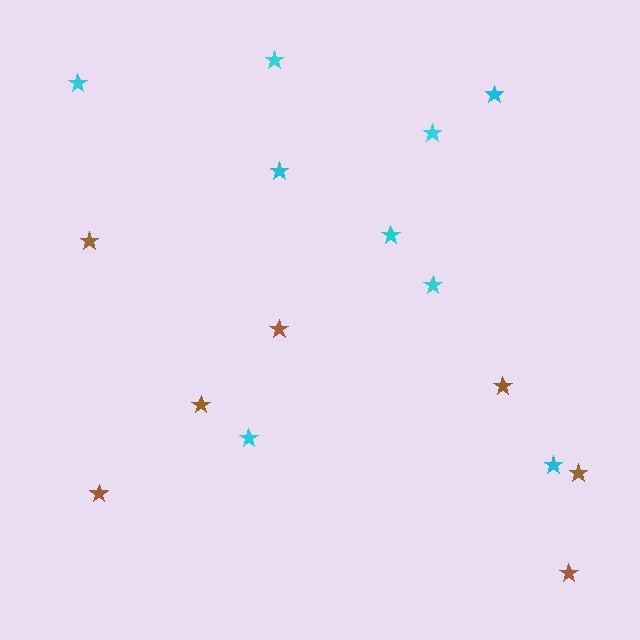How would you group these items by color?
There are 2 groups: one group of cyan stars (9) and one group of brown stars (7).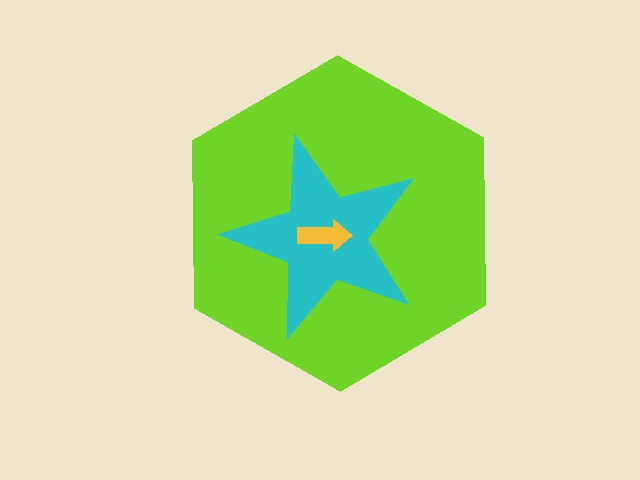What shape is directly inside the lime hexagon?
The cyan star.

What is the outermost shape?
The lime hexagon.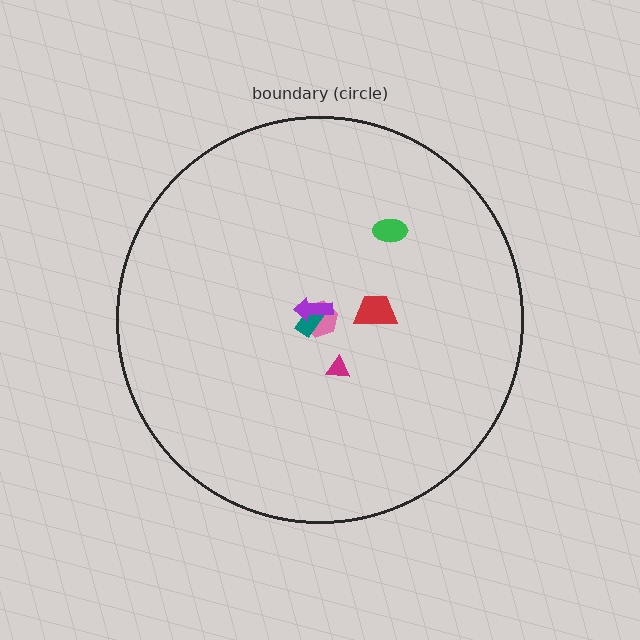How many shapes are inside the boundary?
6 inside, 0 outside.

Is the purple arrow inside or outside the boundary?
Inside.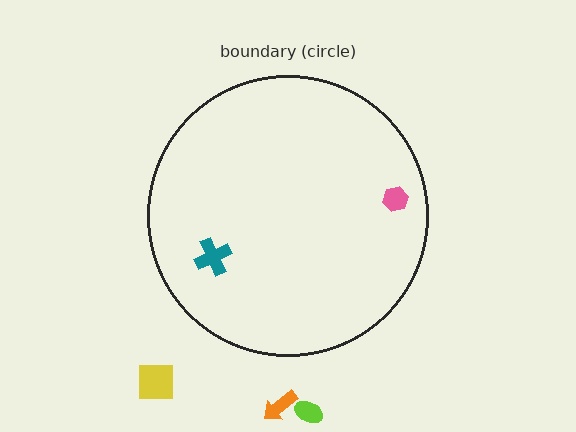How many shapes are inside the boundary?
2 inside, 3 outside.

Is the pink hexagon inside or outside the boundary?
Inside.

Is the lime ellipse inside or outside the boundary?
Outside.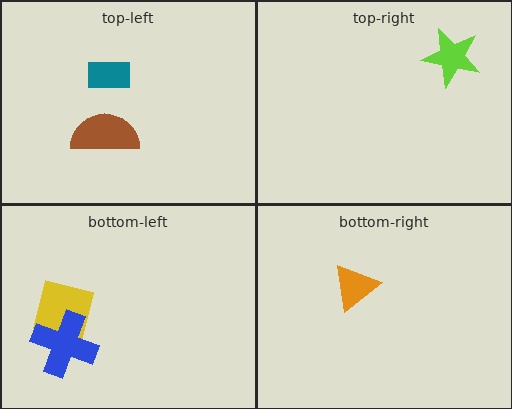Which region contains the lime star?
The top-right region.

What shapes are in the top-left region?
The teal rectangle, the brown semicircle.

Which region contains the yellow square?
The bottom-left region.